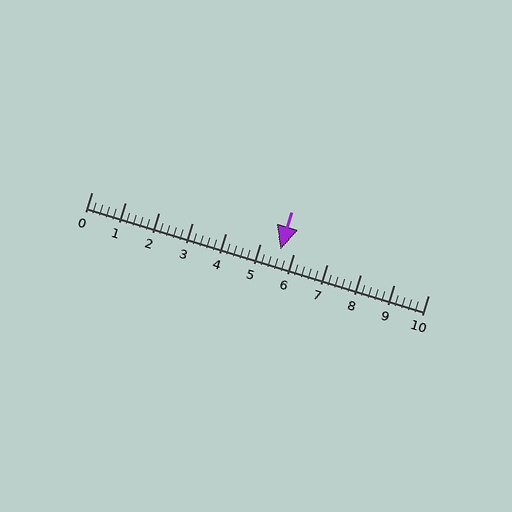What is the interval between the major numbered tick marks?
The major tick marks are spaced 1 units apart.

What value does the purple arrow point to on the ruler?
The purple arrow points to approximately 5.6.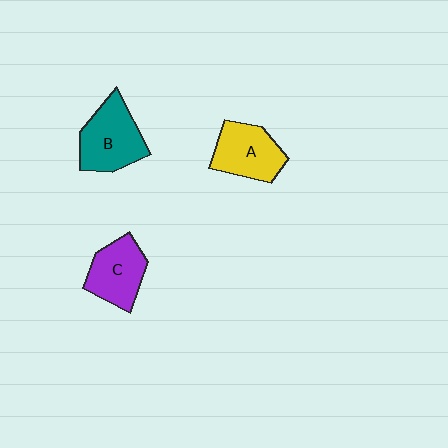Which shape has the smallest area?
Shape C (purple).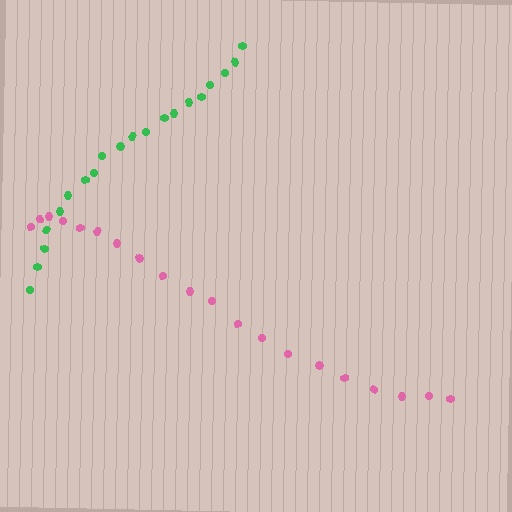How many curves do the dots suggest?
There are 2 distinct paths.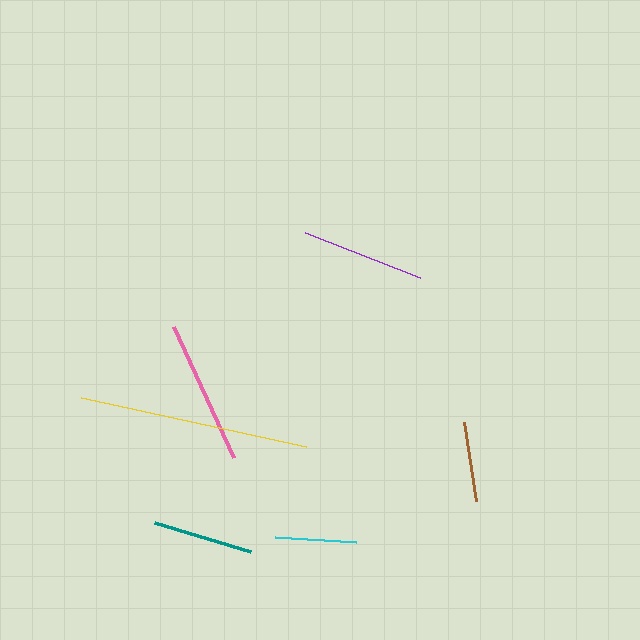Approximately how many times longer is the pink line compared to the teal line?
The pink line is approximately 1.4 times the length of the teal line.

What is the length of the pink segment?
The pink segment is approximately 144 pixels long.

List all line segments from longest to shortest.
From longest to shortest: yellow, pink, purple, teal, cyan, brown.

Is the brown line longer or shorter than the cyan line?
The cyan line is longer than the brown line.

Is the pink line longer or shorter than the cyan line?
The pink line is longer than the cyan line.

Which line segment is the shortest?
The brown line is the shortest at approximately 80 pixels.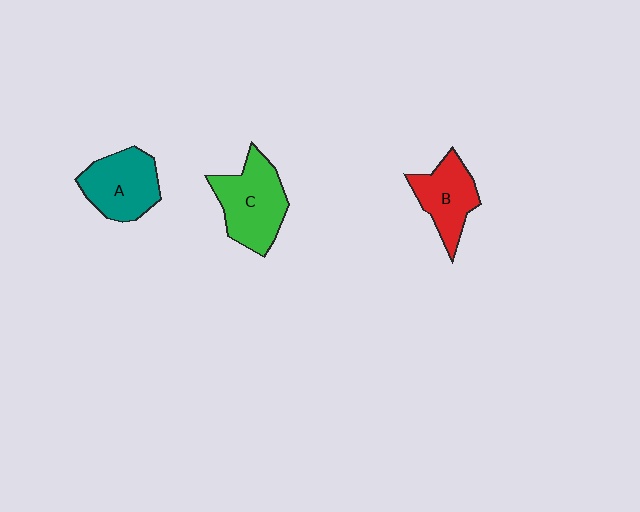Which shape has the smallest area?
Shape B (red).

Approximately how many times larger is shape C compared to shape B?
Approximately 1.3 times.